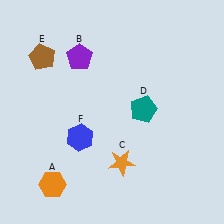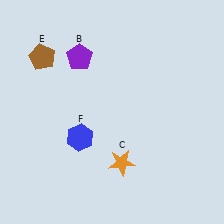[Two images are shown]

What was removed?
The orange hexagon (A), the teal pentagon (D) were removed in Image 2.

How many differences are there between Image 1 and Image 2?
There are 2 differences between the two images.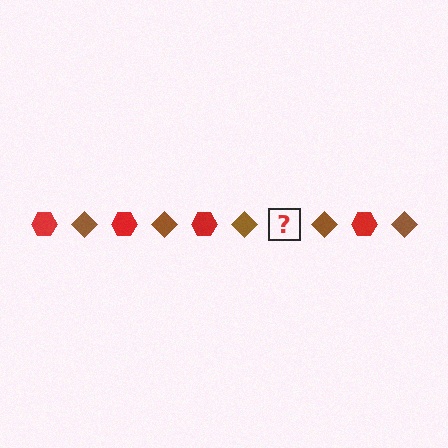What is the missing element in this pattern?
The missing element is a red hexagon.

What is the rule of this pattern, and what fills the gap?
The rule is that the pattern alternates between red hexagon and brown diamond. The gap should be filled with a red hexagon.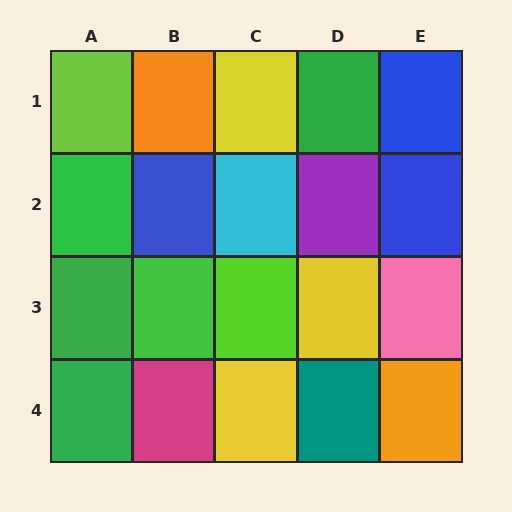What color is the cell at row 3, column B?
Green.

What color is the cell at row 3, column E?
Pink.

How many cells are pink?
1 cell is pink.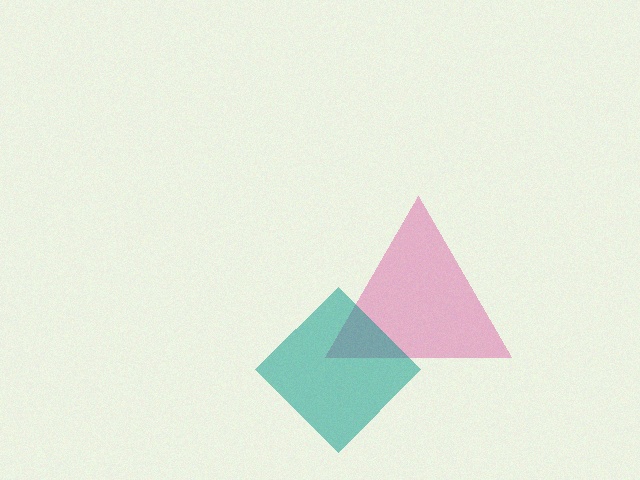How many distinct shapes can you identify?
There are 2 distinct shapes: a pink triangle, a teal diamond.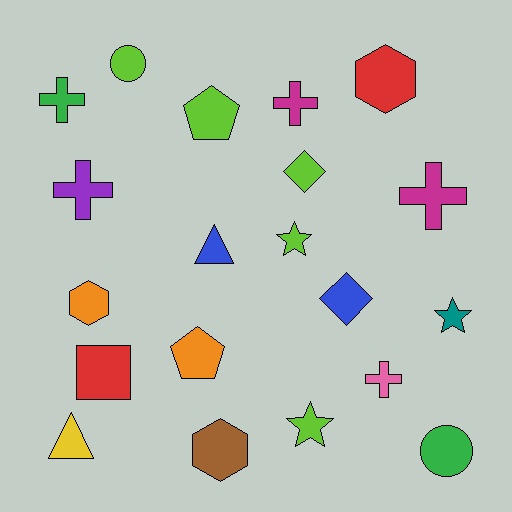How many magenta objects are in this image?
There are 2 magenta objects.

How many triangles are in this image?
There are 2 triangles.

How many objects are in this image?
There are 20 objects.